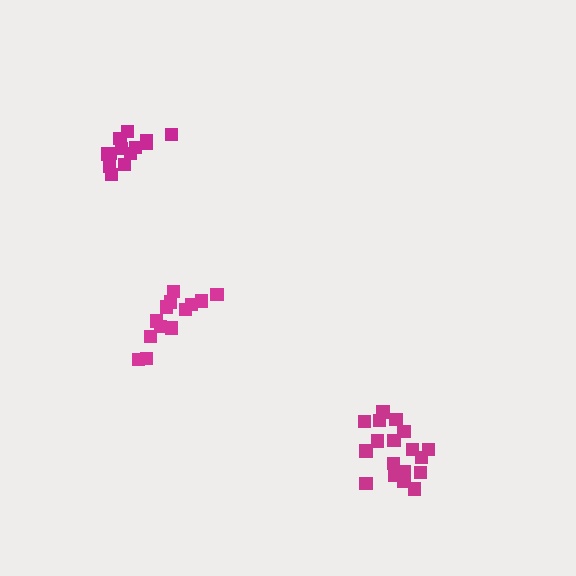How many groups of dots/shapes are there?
There are 3 groups.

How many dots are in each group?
Group 1: 13 dots, Group 2: 13 dots, Group 3: 19 dots (45 total).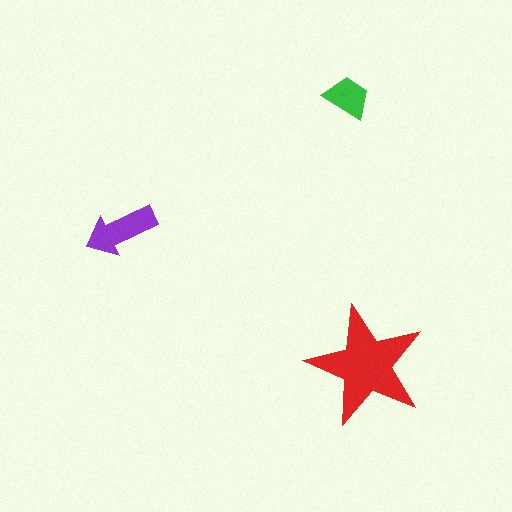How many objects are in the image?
There are 3 objects in the image.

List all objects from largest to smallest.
The red star, the purple arrow, the green trapezoid.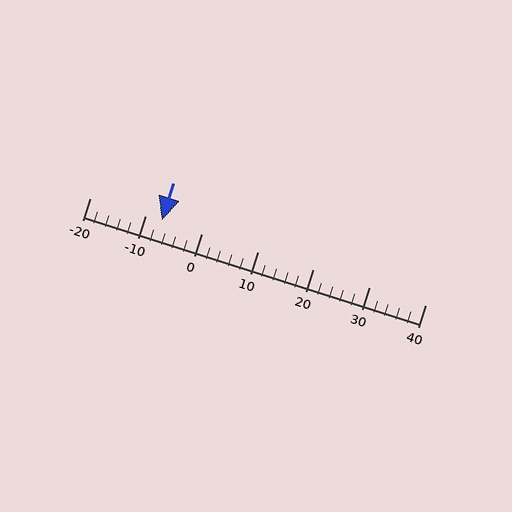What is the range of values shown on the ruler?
The ruler shows values from -20 to 40.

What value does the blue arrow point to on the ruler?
The blue arrow points to approximately -7.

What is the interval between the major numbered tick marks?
The major tick marks are spaced 10 units apart.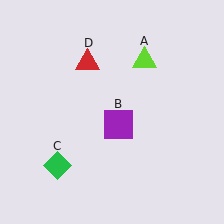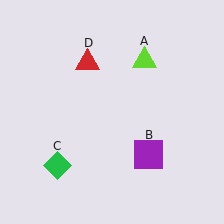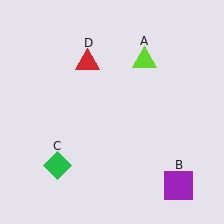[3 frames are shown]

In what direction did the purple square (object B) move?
The purple square (object B) moved down and to the right.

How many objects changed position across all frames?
1 object changed position: purple square (object B).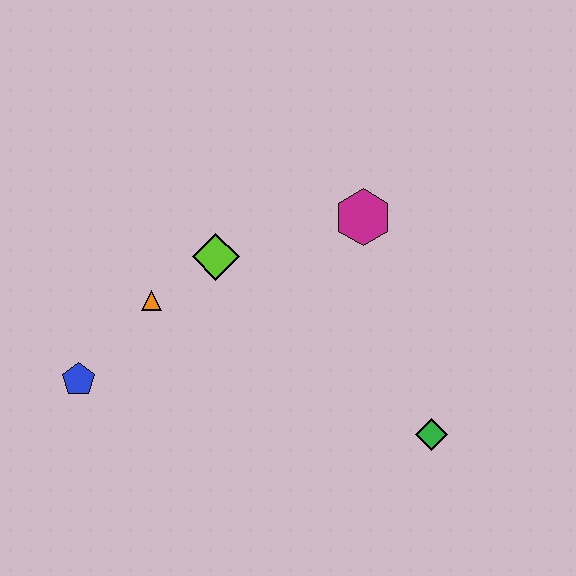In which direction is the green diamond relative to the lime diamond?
The green diamond is to the right of the lime diamond.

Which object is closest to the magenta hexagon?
The lime diamond is closest to the magenta hexagon.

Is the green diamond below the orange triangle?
Yes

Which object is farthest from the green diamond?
The blue pentagon is farthest from the green diamond.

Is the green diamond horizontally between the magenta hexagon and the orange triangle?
No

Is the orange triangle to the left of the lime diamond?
Yes